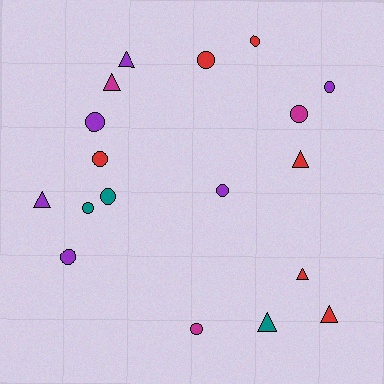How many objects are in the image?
There are 18 objects.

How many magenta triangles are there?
There is 1 magenta triangle.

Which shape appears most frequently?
Circle, with 11 objects.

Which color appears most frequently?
Red, with 6 objects.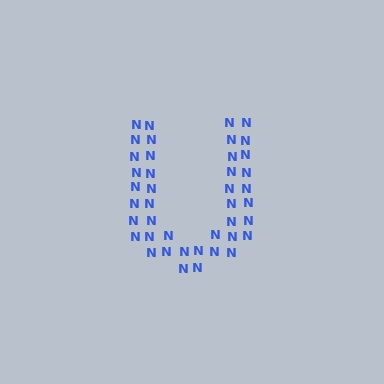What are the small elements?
The small elements are letter N's.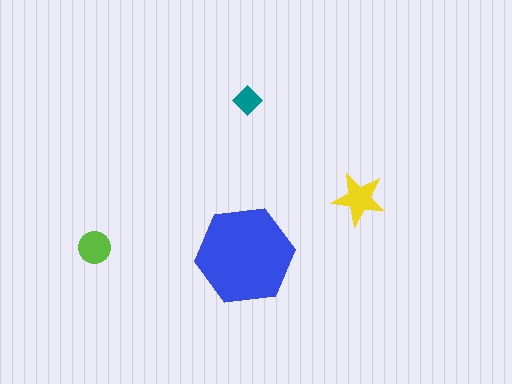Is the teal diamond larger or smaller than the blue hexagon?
Smaller.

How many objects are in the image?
There are 4 objects in the image.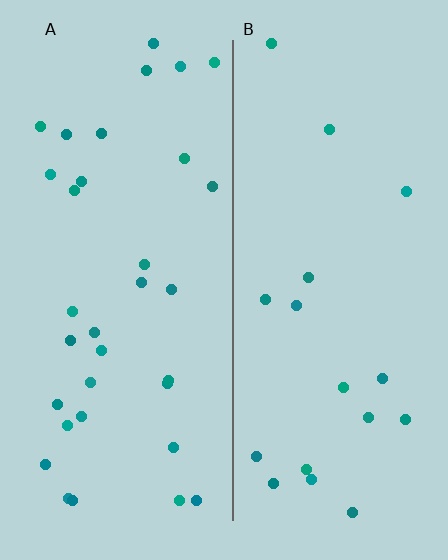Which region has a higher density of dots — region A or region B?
A (the left).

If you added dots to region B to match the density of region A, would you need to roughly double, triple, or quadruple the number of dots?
Approximately double.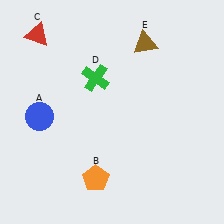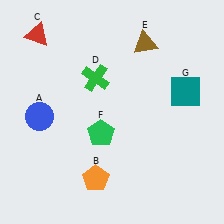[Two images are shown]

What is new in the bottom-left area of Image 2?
A green pentagon (F) was added in the bottom-left area of Image 2.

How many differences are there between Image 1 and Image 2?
There are 2 differences between the two images.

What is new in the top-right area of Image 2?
A teal square (G) was added in the top-right area of Image 2.